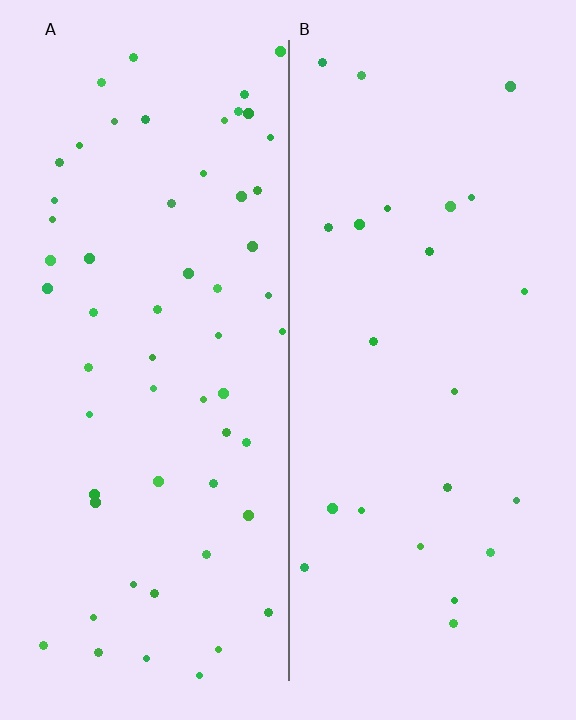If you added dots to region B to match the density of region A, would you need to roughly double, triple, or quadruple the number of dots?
Approximately double.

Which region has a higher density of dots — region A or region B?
A (the left).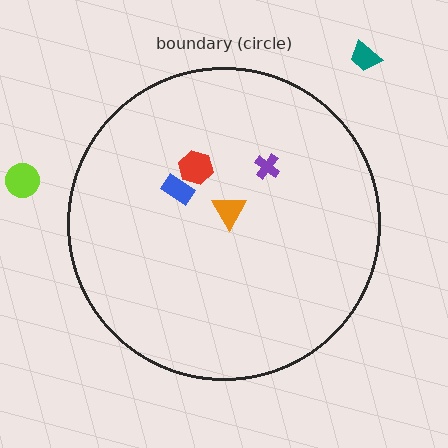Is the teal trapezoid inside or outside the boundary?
Outside.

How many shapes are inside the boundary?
4 inside, 2 outside.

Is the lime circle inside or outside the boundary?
Outside.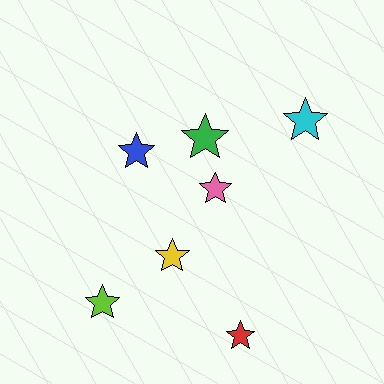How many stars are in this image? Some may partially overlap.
There are 7 stars.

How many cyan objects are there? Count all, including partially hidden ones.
There is 1 cyan object.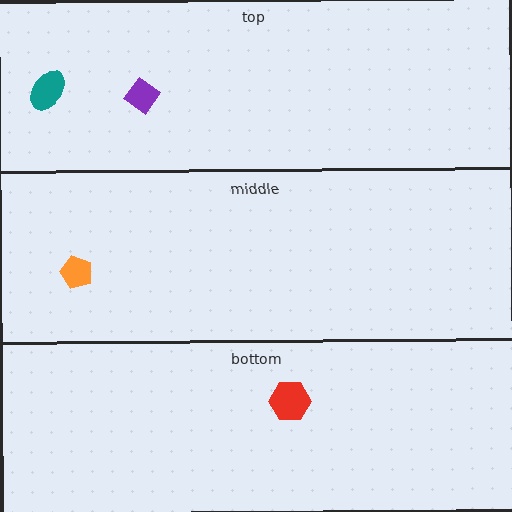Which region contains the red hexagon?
The bottom region.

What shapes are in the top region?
The purple diamond, the teal ellipse.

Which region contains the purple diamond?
The top region.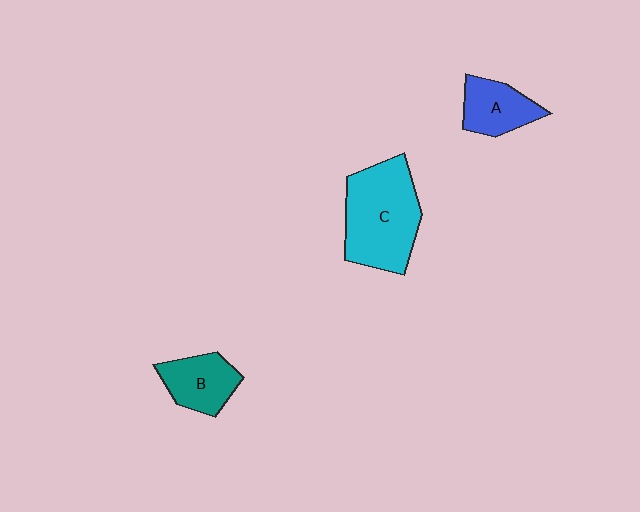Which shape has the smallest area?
Shape A (blue).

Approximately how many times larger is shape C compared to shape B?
Approximately 2.0 times.